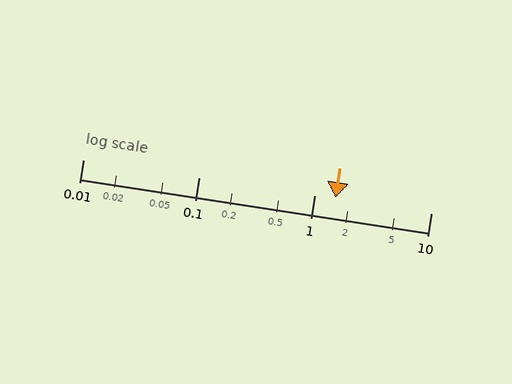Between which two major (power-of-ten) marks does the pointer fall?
The pointer is between 1 and 10.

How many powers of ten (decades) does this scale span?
The scale spans 3 decades, from 0.01 to 10.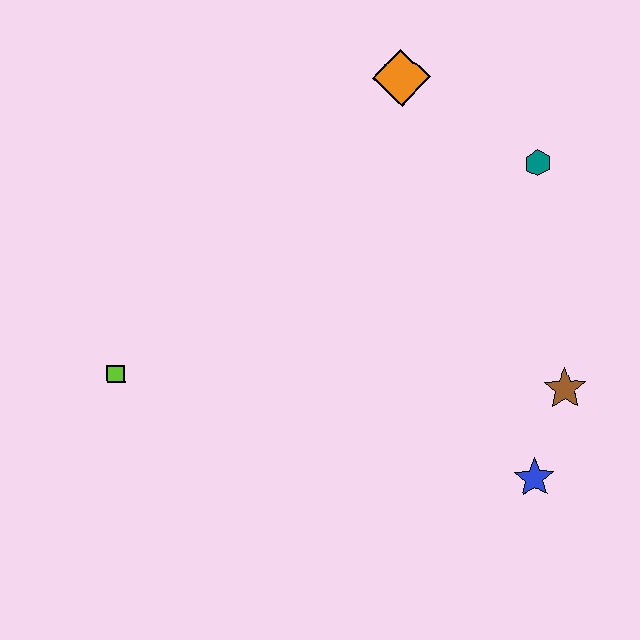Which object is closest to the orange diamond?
The teal hexagon is closest to the orange diamond.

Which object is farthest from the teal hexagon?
The lime square is farthest from the teal hexagon.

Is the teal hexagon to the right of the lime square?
Yes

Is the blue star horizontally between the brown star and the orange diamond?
Yes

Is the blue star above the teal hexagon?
No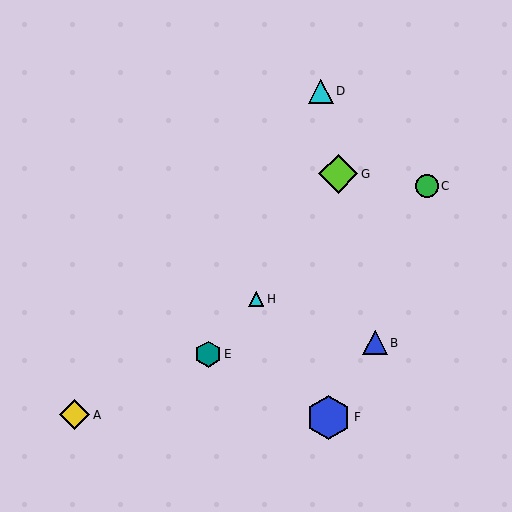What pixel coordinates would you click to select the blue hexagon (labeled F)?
Click at (329, 417) to select the blue hexagon F.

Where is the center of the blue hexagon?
The center of the blue hexagon is at (329, 417).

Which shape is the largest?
The blue hexagon (labeled F) is the largest.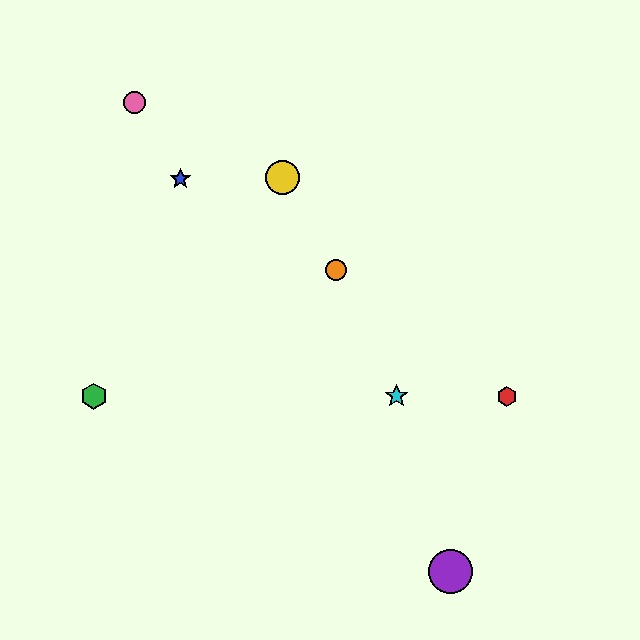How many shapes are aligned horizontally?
3 shapes (the red hexagon, the green hexagon, the cyan star) are aligned horizontally.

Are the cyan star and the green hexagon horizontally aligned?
Yes, both are at y≈396.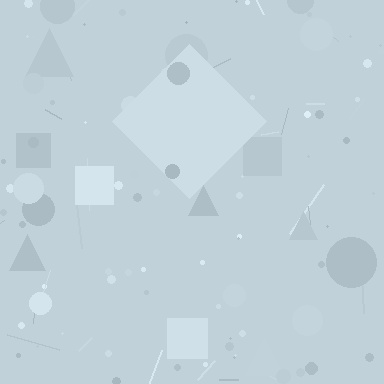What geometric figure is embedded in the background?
A diamond is embedded in the background.